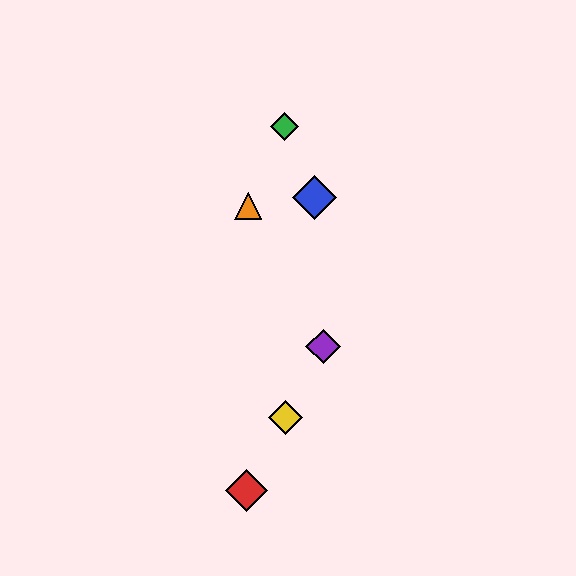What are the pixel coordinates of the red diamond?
The red diamond is at (246, 490).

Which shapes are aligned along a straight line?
The red diamond, the yellow diamond, the purple diamond are aligned along a straight line.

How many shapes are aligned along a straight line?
3 shapes (the red diamond, the yellow diamond, the purple diamond) are aligned along a straight line.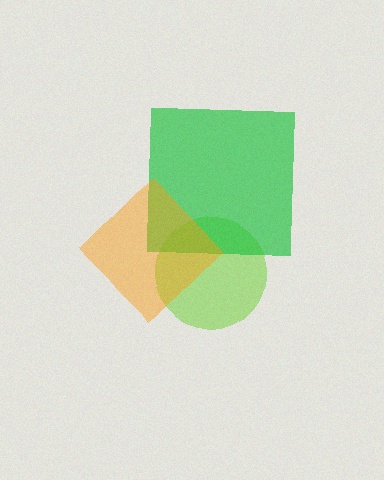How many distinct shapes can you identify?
There are 3 distinct shapes: a lime circle, a green square, an orange diamond.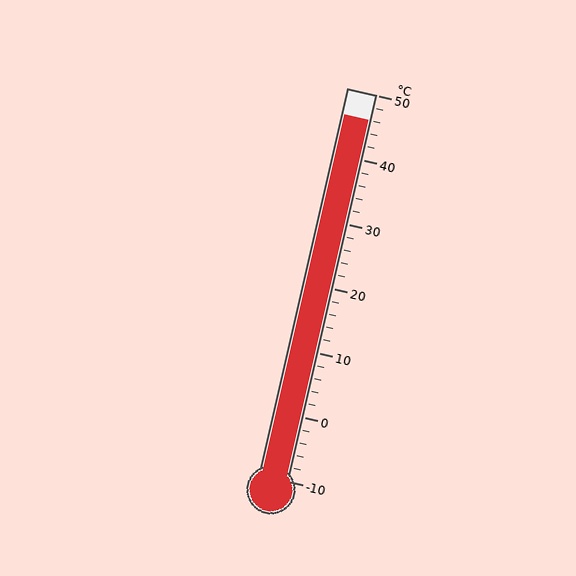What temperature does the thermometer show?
The thermometer shows approximately 46°C.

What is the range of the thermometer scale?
The thermometer scale ranges from -10°C to 50°C.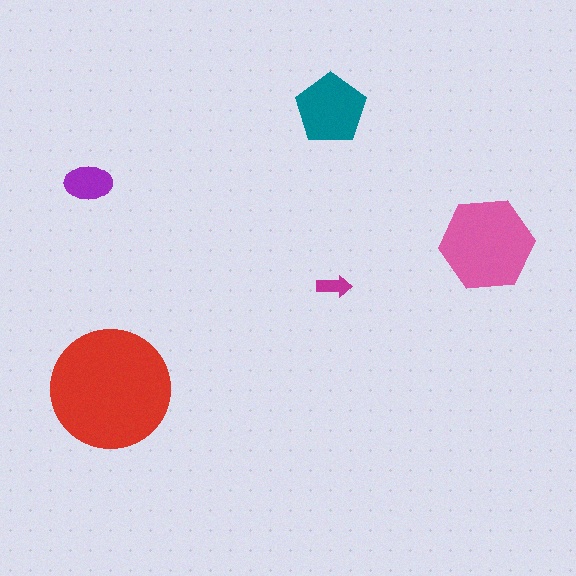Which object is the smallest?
The magenta arrow.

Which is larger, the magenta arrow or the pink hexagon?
The pink hexagon.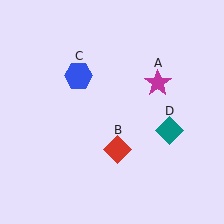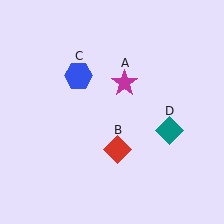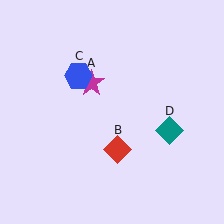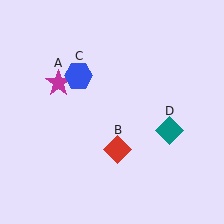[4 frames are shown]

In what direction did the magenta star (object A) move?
The magenta star (object A) moved left.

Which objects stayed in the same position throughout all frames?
Red diamond (object B) and blue hexagon (object C) and teal diamond (object D) remained stationary.